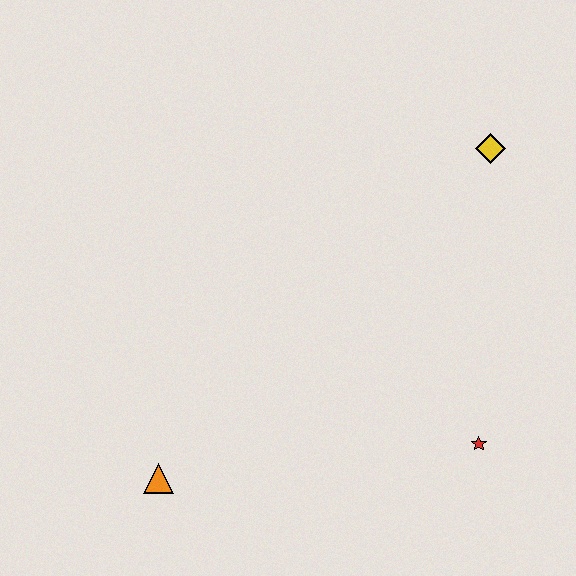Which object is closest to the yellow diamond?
The red star is closest to the yellow diamond.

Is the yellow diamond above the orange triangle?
Yes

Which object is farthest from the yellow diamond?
The orange triangle is farthest from the yellow diamond.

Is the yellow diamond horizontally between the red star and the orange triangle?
No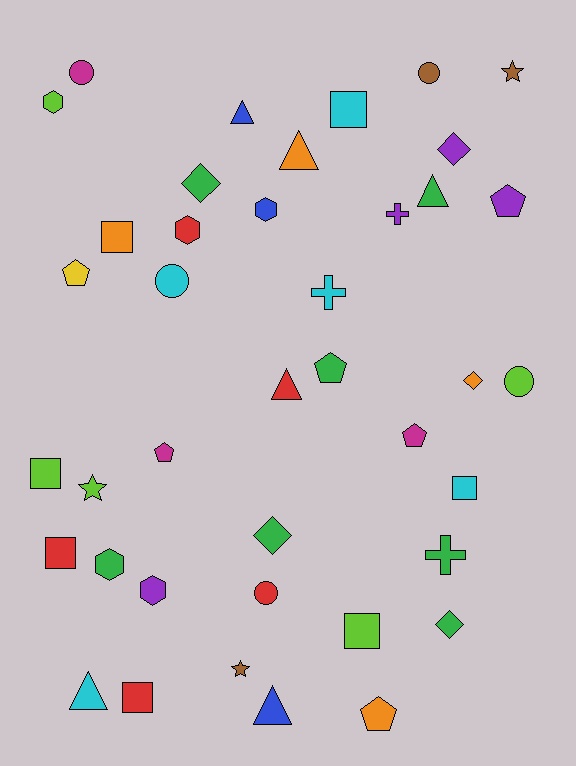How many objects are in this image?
There are 40 objects.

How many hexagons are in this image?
There are 5 hexagons.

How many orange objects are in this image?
There are 4 orange objects.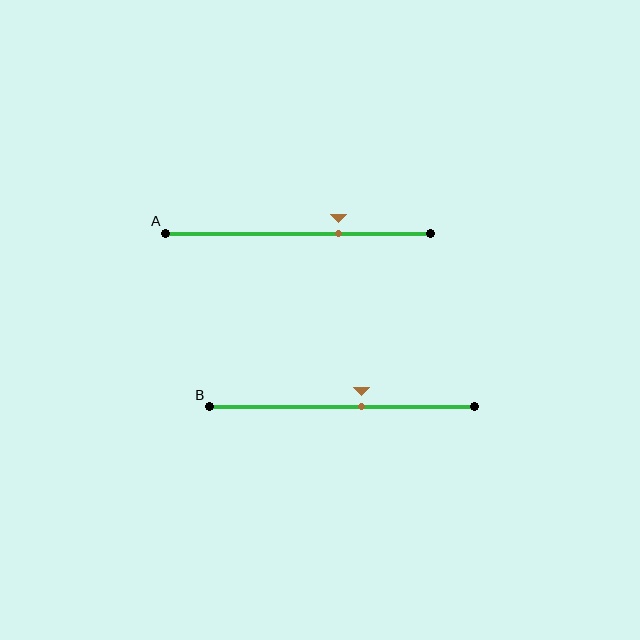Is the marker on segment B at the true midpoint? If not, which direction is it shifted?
No, the marker on segment B is shifted to the right by about 7% of the segment length.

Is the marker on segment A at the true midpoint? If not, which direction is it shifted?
No, the marker on segment A is shifted to the right by about 15% of the segment length.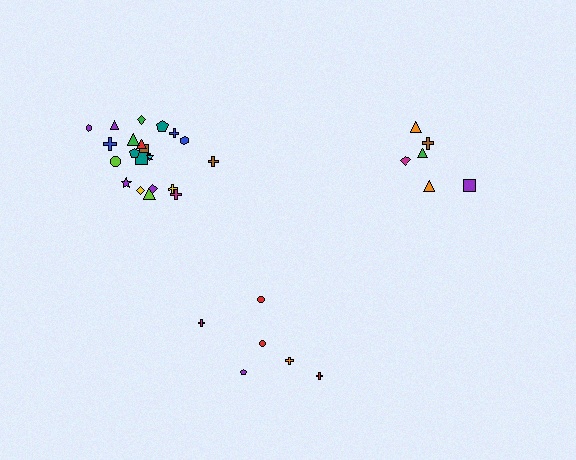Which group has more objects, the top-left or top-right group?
The top-left group.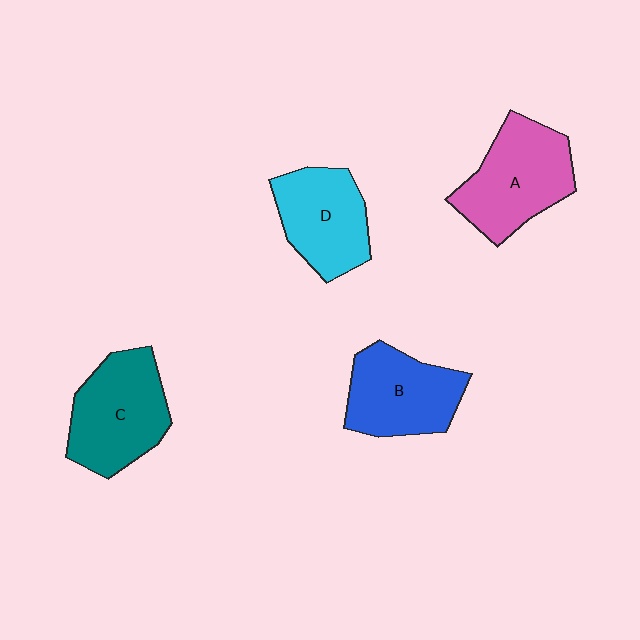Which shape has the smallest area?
Shape D (cyan).